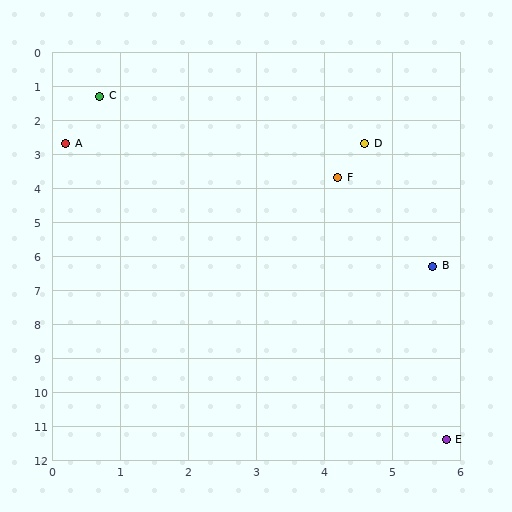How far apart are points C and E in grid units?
Points C and E are about 11.3 grid units apart.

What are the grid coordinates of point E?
Point E is at approximately (5.8, 11.4).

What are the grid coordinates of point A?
Point A is at approximately (0.2, 2.7).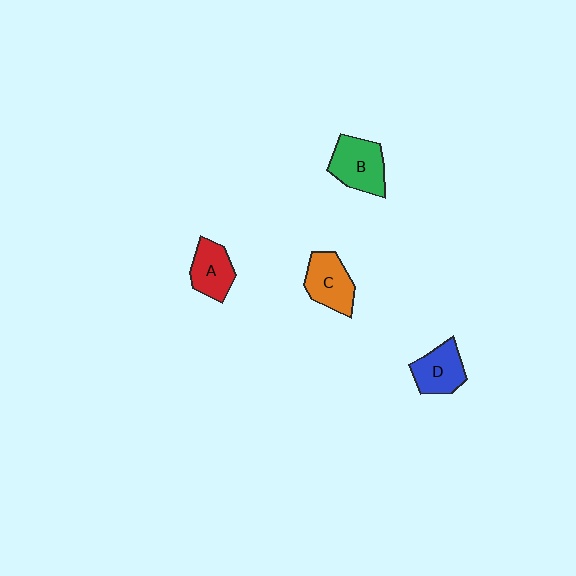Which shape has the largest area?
Shape B (green).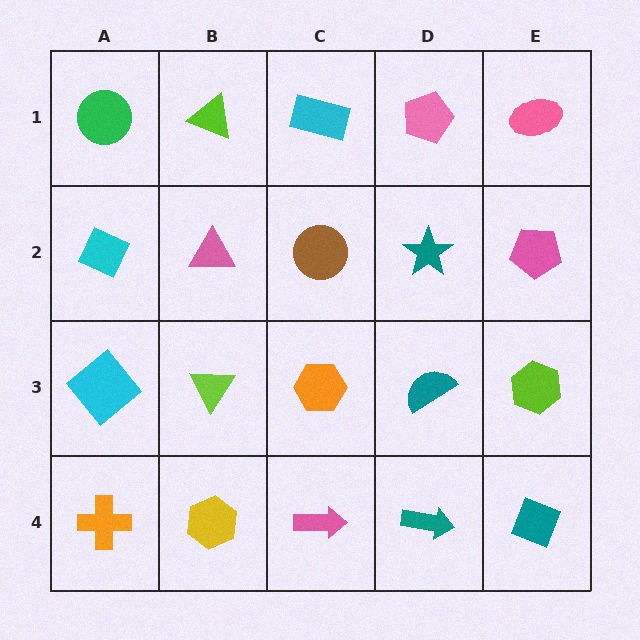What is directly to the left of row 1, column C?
A lime triangle.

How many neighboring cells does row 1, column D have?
3.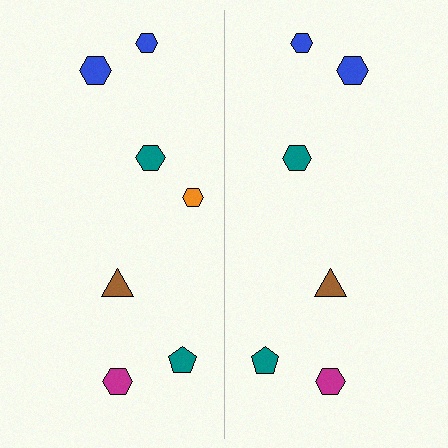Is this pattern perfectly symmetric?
No, the pattern is not perfectly symmetric. A orange hexagon is missing from the right side.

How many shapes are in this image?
There are 13 shapes in this image.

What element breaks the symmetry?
A orange hexagon is missing from the right side.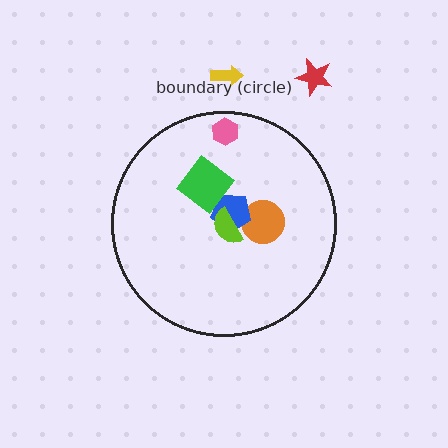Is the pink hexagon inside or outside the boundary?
Inside.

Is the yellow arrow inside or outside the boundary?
Outside.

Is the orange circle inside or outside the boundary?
Inside.